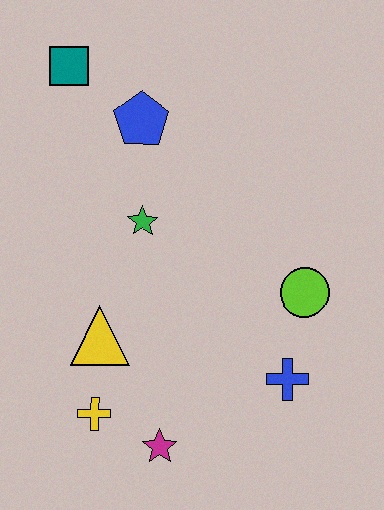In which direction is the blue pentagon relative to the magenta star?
The blue pentagon is above the magenta star.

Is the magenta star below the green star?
Yes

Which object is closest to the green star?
The blue pentagon is closest to the green star.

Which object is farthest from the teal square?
The magenta star is farthest from the teal square.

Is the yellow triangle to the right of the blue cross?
No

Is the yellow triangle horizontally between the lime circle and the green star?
No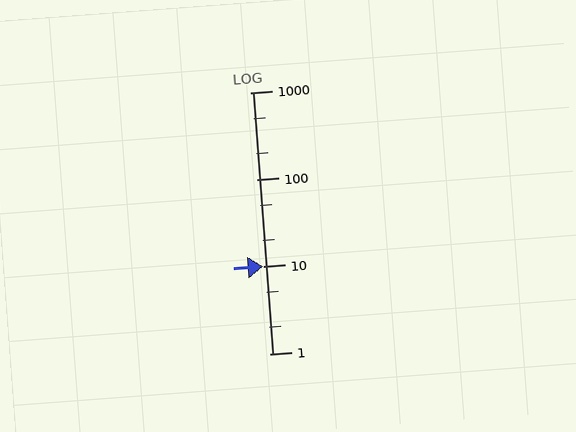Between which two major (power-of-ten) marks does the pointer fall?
The pointer is between 10 and 100.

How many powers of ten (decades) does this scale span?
The scale spans 3 decades, from 1 to 1000.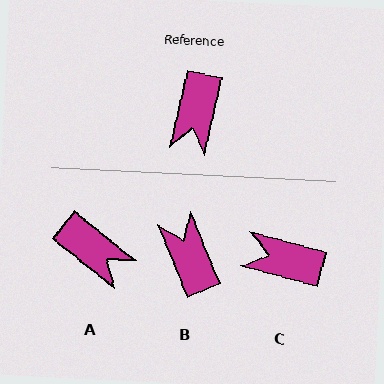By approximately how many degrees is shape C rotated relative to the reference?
Approximately 92 degrees clockwise.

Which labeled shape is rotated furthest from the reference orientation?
B, about 145 degrees away.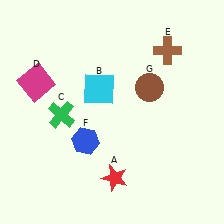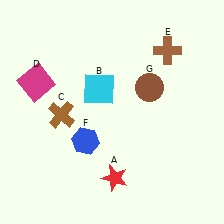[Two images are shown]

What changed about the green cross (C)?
In Image 1, C is green. In Image 2, it changed to brown.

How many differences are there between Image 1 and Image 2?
There is 1 difference between the two images.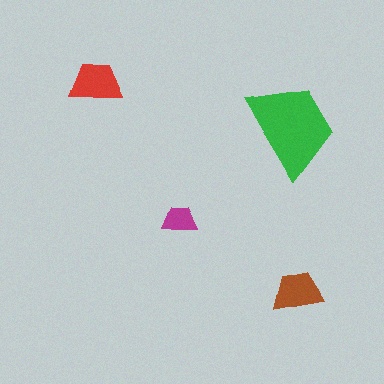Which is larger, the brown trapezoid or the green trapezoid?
The green one.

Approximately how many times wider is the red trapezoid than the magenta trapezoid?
About 1.5 times wider.